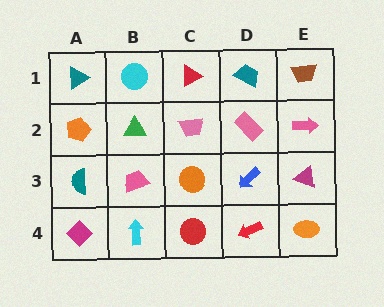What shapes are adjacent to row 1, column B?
A green triangle (row 2, column B), a teal triangle (row 1, column A), a red triangle (row 1, column C).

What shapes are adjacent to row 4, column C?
An orange circle (row 3, column C), a cyan arrow (row 4, column B), a red arrow (row 4, column D).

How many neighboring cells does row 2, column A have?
3.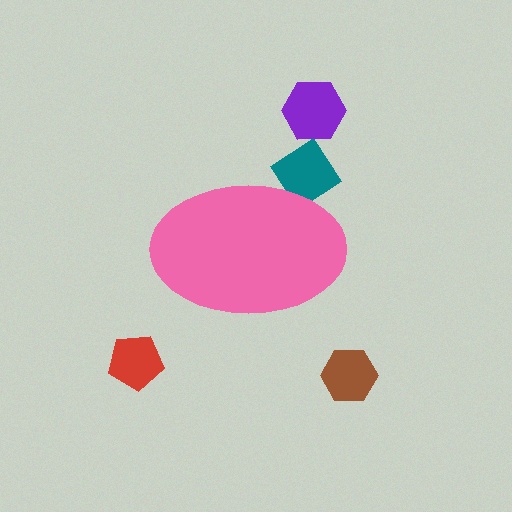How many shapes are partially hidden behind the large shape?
1 shape is partially hidden.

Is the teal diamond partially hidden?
Yes, the teal diamond is partially hidden behind the pink ellipse.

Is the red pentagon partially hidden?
No, the red pentagon is fully visible.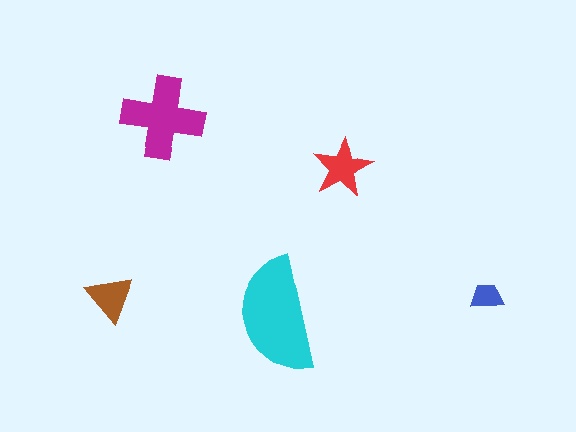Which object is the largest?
The cyan semicircle.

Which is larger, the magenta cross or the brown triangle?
The magenta cross.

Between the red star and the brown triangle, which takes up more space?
The red star.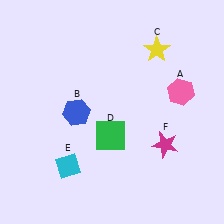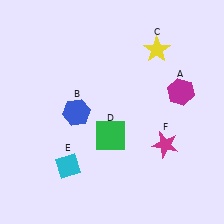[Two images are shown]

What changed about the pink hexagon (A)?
In Image 1, A is pink. In Image 2, it changed to magenta.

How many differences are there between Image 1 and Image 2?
There is 1 difference between the two images.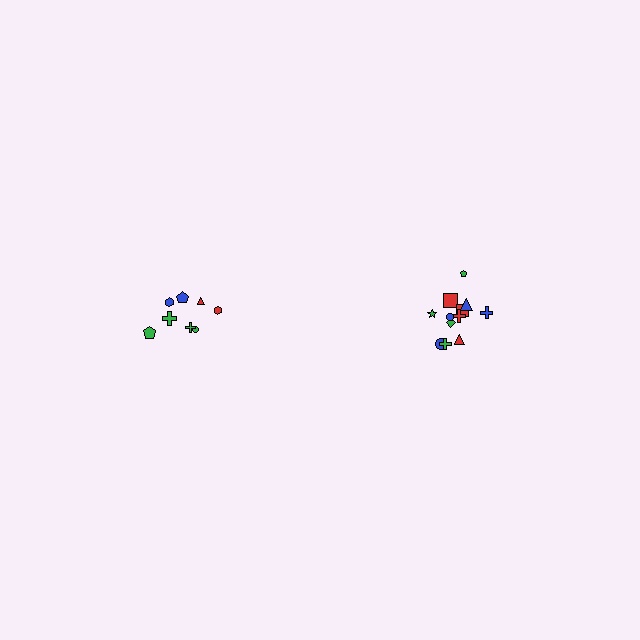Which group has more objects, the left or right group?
The right group.